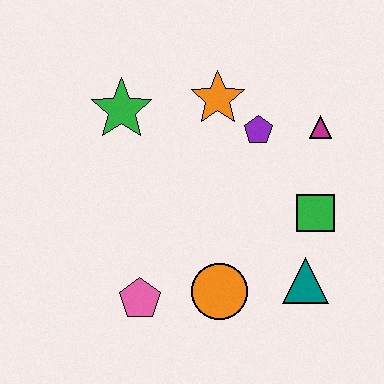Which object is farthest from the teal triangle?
The green star is farthest from the teal triangle.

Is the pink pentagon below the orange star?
Yes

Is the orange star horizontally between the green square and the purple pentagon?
No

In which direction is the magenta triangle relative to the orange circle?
The magenta triangle is above the orange circle.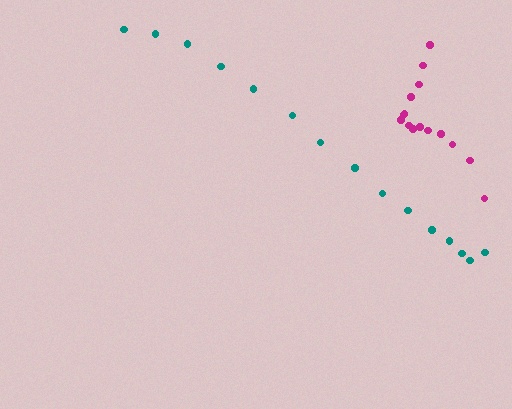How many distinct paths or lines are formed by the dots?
There are 2 distinct paths.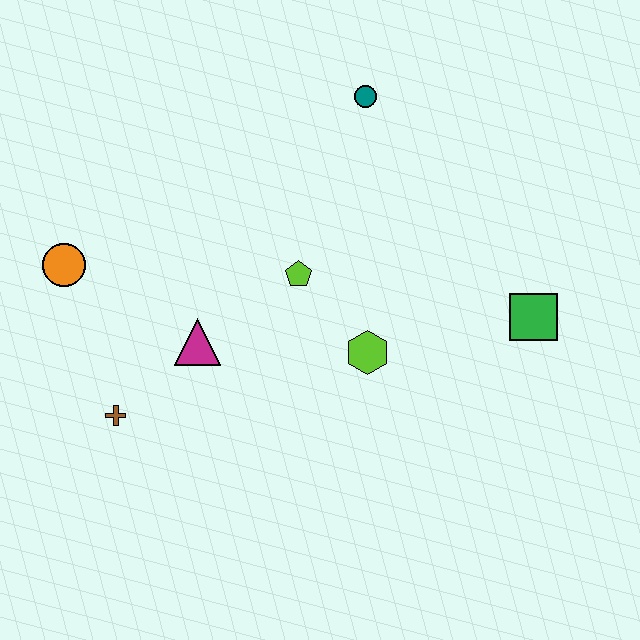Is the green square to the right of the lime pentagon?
Yes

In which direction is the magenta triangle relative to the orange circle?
The magenta triangle is to the right of the orange circle.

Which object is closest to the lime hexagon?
The lime pentagon is closest to the lime hexagon.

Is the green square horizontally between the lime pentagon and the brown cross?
No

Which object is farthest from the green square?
The orange circle is farthest from the green square.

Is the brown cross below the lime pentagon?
Yes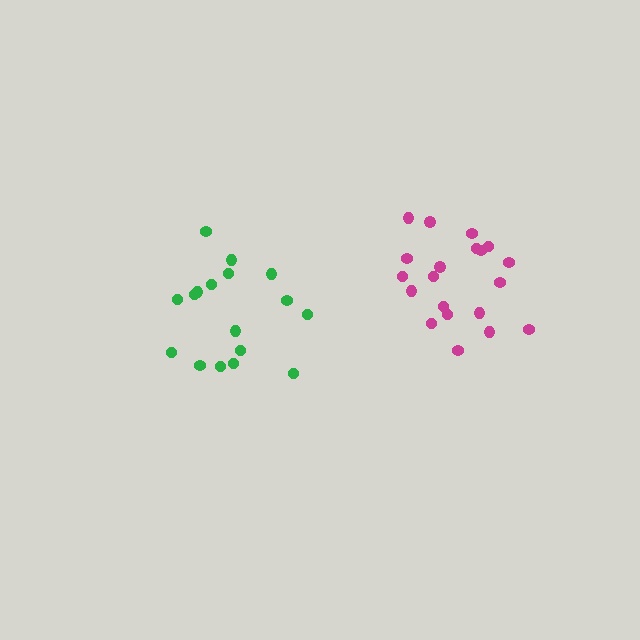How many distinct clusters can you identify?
There are 2 distinct clusters.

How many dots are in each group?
Group 1: 17 dots, Group 2: 20 dots (37 total).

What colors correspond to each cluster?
The clusters are colored: green, magenta.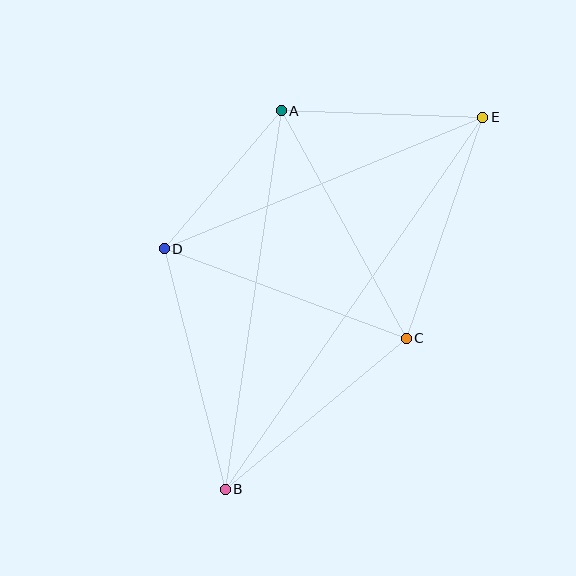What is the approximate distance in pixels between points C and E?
The distance between C and E is approximately 234 pixels.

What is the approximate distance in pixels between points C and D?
The distance between C and D is approximately 258 pixels.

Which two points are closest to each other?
Points A and D are closest to each other.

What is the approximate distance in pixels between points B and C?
The distance between B and C is approximately 236 pixels.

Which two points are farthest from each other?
Points B and E are farthest from each other.